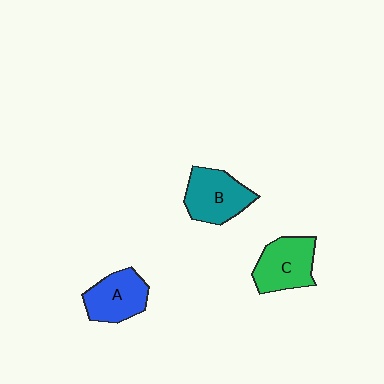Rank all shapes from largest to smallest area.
From largest to smallest: B (teal), C (green), A (blue).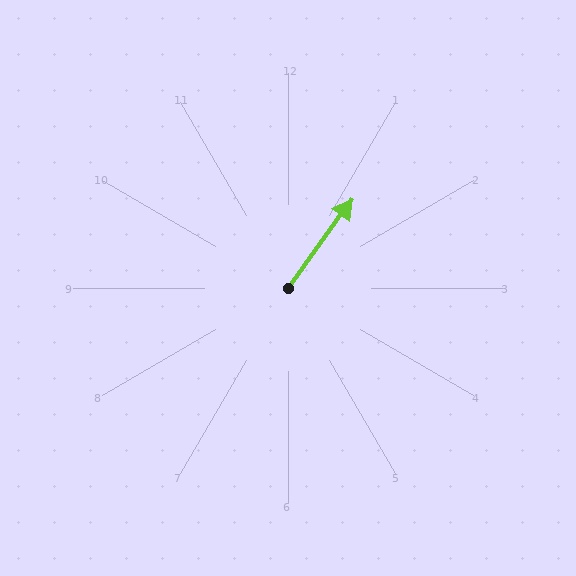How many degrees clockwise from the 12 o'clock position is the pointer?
Approximately 36 degrees.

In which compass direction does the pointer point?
Northeast.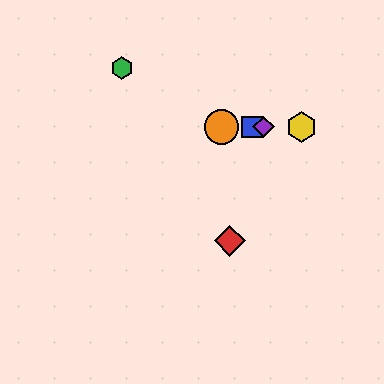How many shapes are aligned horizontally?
4 shapes (the blue square, the yellow hexagon, the purple diamond, the orange circle) are aligned horizontally.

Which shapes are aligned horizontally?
The blue square, the yellow hexagon, the purple diamond, the orange circle are aligned horizontally.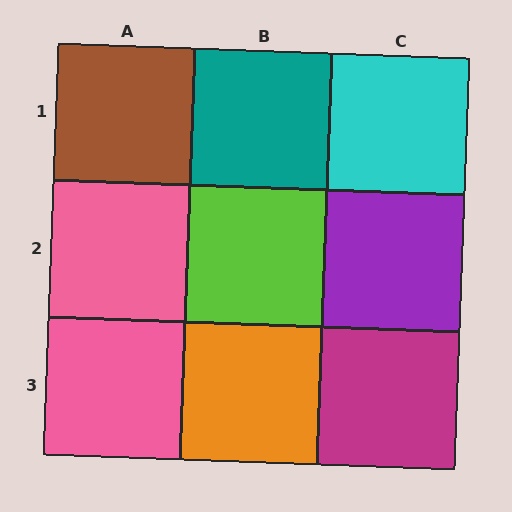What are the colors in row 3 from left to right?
Pink, orange, magenta.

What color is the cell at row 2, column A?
Pink.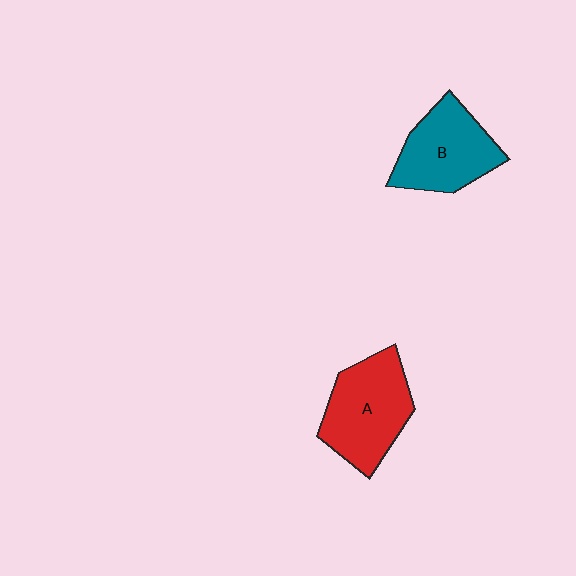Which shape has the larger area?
Shape A (red).